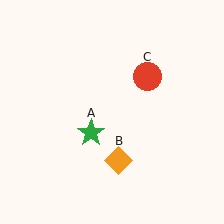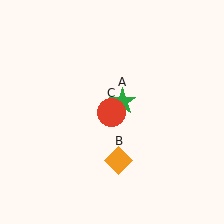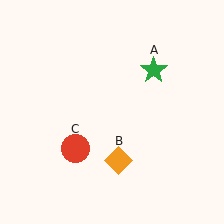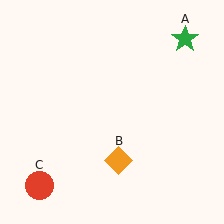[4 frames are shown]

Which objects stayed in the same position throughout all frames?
Orange diamond (object B) remained stationary.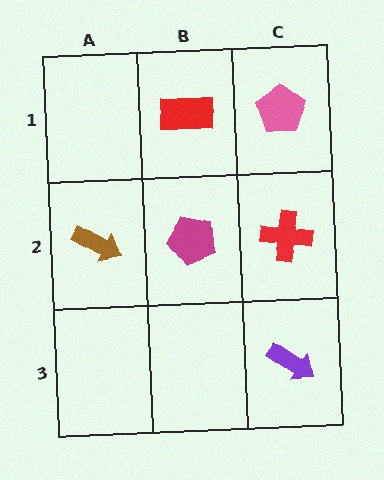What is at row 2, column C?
A red cross.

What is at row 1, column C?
A pink pentagon.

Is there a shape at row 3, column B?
No, that cell is empty.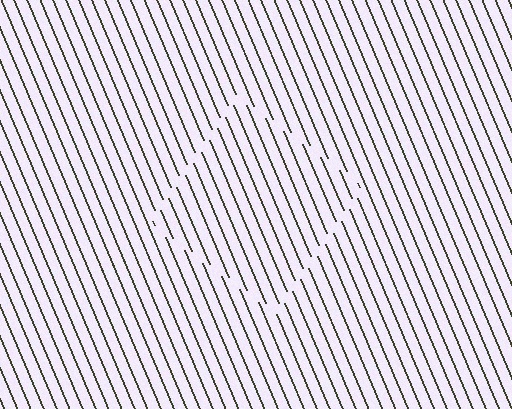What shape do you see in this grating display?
An illusory square. The interior of the shape contains the same grating, shifted by half a period — the contour is defined by the phase discontinuity where line-ends from the inner and outer gratings abut.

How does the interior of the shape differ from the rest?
The interior of the shape contains the same grating, shifted by half a period — the contour is defined by the phase discontinuity where line-ends from the inner and outer gratings abut.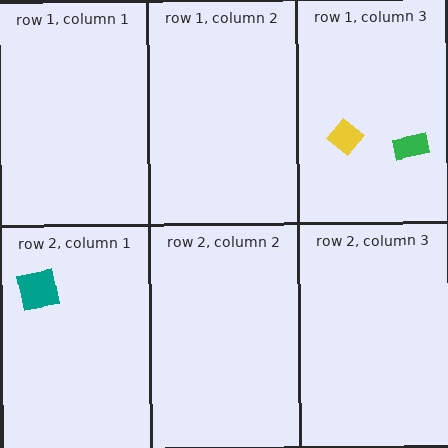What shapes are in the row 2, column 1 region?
The teal square.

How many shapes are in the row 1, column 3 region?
2.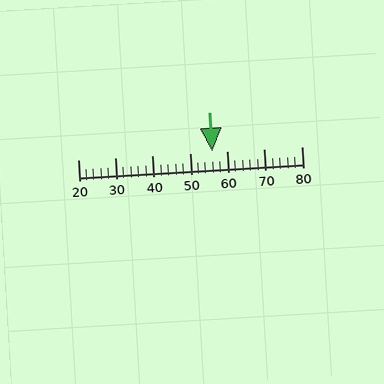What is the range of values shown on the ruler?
The ruler shows values from 20 to 80.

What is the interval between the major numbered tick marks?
The major tick marks are spaced 10 units apart.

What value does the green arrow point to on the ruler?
The green arrow points to approximately 56.